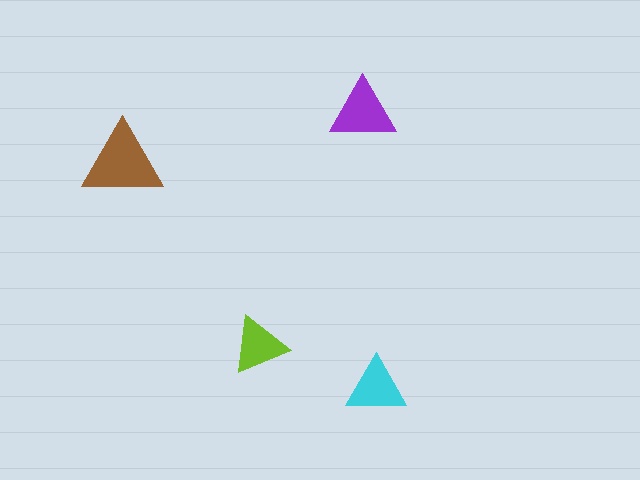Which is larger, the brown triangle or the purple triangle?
The brown one.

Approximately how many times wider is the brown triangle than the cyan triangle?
About 1.5 times wider.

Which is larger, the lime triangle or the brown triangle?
The brown one.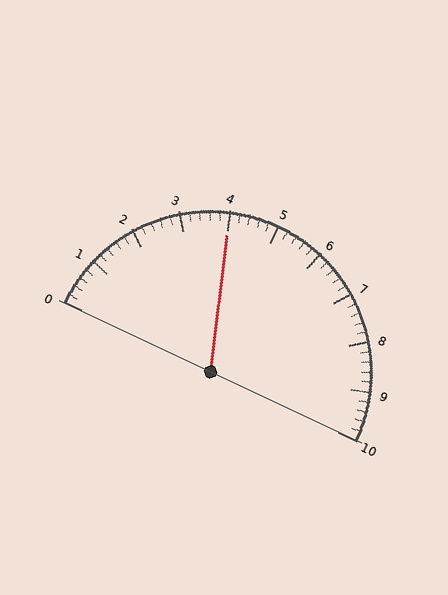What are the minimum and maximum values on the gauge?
The gauge ranges from 0 to 10.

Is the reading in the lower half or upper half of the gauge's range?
The reading is in the lower half of the range (0 to 10).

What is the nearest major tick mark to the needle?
The nearest major tick mark is 4.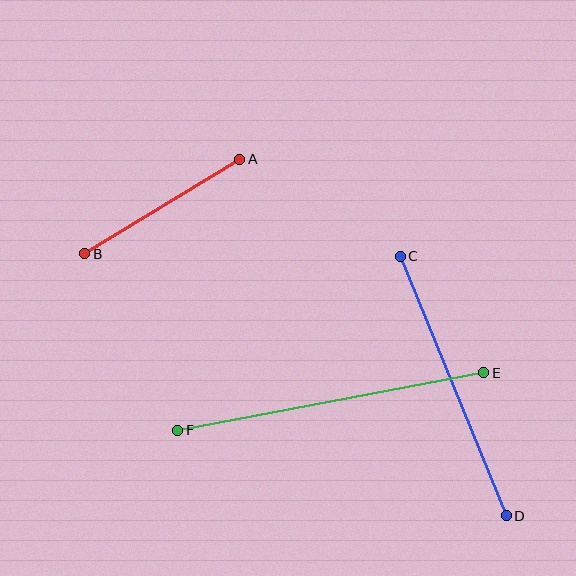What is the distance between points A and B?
The distance is approximately 181 pixels.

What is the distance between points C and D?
The distance is approximately 280 pixels.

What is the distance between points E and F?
The distance is approximately 311 pixels.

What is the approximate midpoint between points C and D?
The midpoint is at approximately (453, 386) pixels.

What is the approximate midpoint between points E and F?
The midpoint is at approximately (331, 401) pixels.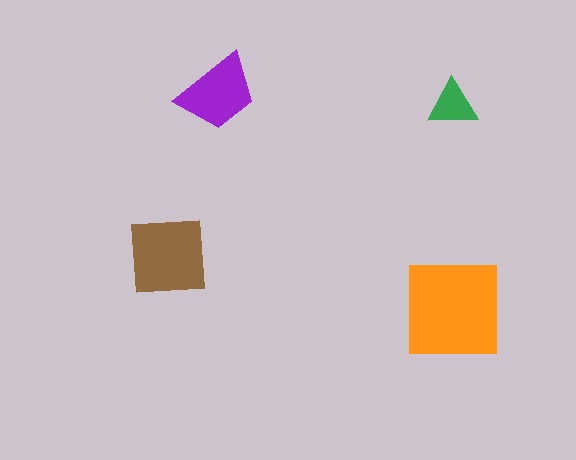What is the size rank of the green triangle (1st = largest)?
4th.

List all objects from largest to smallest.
The orange square, the brown square, the purple trapezoid, the green triangle.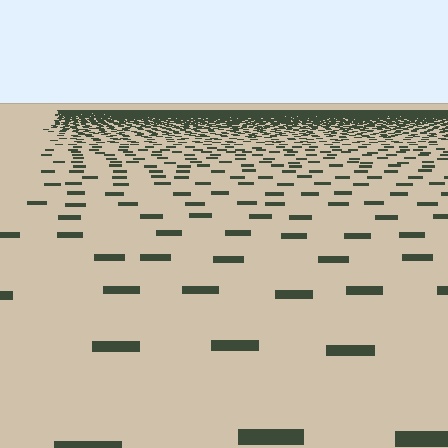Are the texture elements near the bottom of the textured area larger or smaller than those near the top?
Larger. Near the bottom, elements are closer to the viewer and appear at a bigger on-screen size.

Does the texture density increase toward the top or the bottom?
Density increases toward the top.